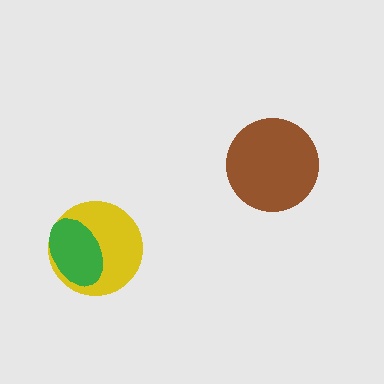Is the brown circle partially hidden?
No, no other shape covers it.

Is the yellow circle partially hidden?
Yes, it is partially covered by another shape.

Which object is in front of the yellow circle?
The green ellipse is in front of the yellow circle.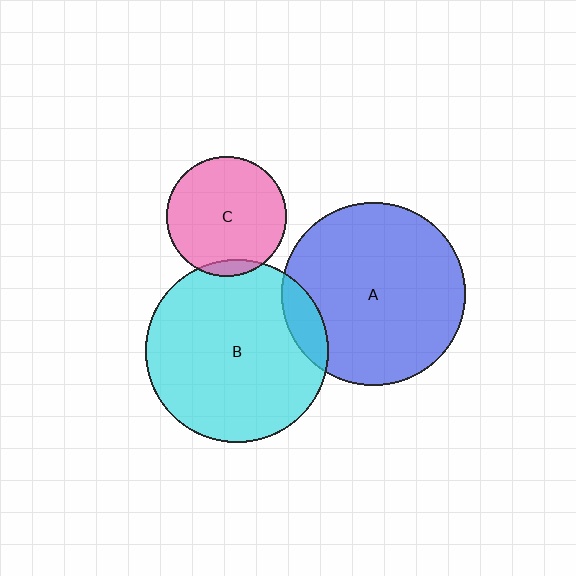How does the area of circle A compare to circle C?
Approximately 2.4 times.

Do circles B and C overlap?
Yes.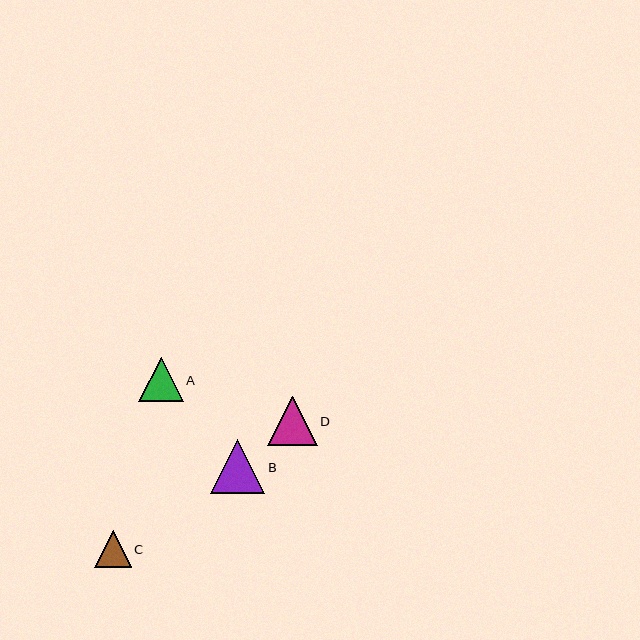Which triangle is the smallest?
Triangle C is the smallest with a size of approximately 36 pixels.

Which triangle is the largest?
Triangle B is the largest with a size of approximately 54 pixels.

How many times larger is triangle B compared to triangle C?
Triangle B is approximately 1.5 times the size of triangle C.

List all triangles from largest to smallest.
From largest to smallest: B, D, A, C.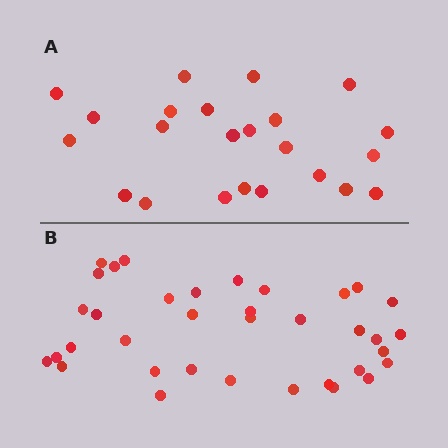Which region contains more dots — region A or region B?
Region B (the bottom region) has more dots.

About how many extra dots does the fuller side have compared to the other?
Region B has approximately 15 more dots than region A.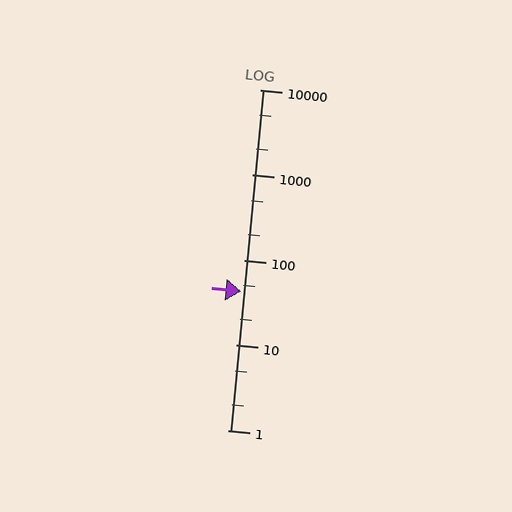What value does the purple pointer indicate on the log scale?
The pointer indicates approximately 43.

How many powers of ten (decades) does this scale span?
The scale spans 4 decades, from 1 to 10000.